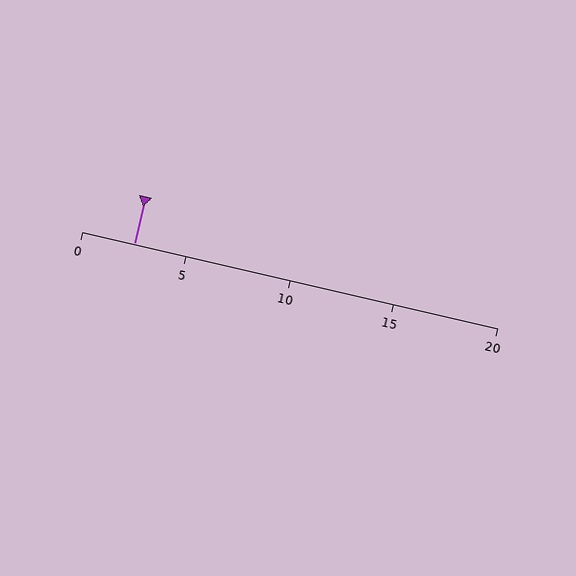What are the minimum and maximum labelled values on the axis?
The axis runs from 0 to 20.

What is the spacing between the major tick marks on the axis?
The major ticks are spaced 5 apart.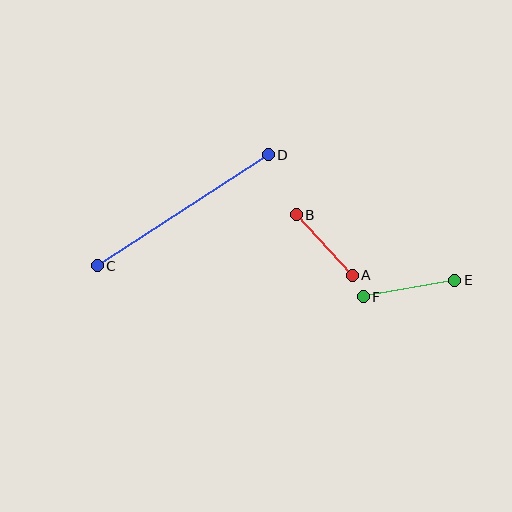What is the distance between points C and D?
The distance is approximately 204 pixels.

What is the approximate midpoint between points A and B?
The midpoint is at approximately (324, 245) pixels.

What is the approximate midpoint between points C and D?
The midpoint is at approximately (183, 210) pixels.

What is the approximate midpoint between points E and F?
The midpoint is at approximately (409, 289) pixels.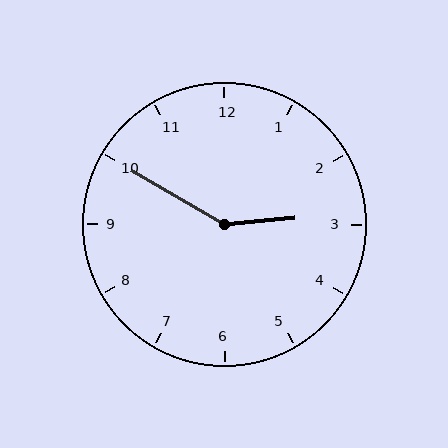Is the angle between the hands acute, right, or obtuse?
It is obtuse.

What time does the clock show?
2:50.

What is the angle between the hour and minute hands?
Approximately 145 degrees.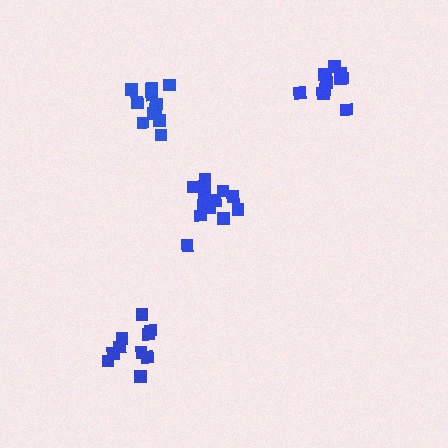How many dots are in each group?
Group 1: 10 dots, Group 2: 12 dots, Group 3: 11 dots, Group 4: 11 dots (44 total).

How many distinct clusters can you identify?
There are 4 distinct clusters.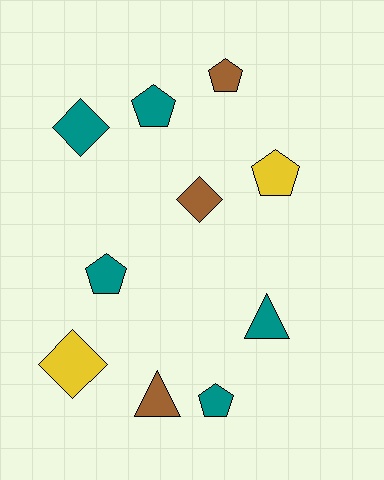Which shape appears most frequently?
Pentagon, with 5 objects.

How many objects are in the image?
There are 10 objects.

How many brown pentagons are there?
There is 1 brown pentagon.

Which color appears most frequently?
Teal, with 5 objects.